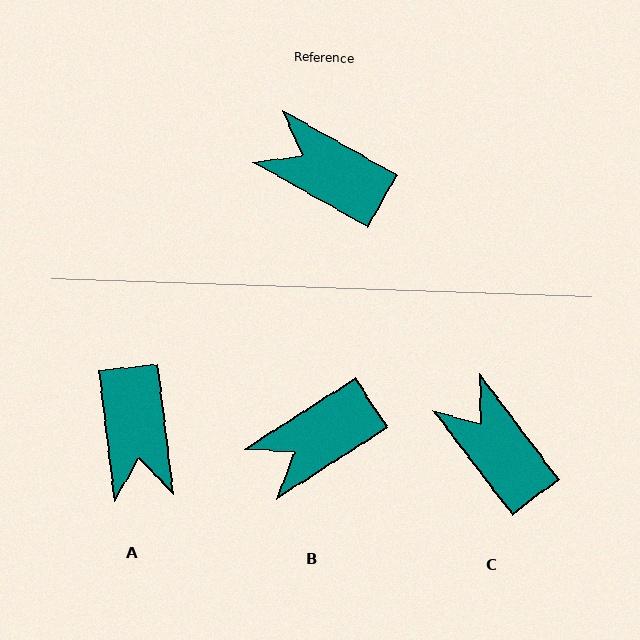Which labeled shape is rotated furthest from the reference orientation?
A, about 126 degrees away.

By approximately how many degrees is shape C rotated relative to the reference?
Approximately 23 degrees clockwise.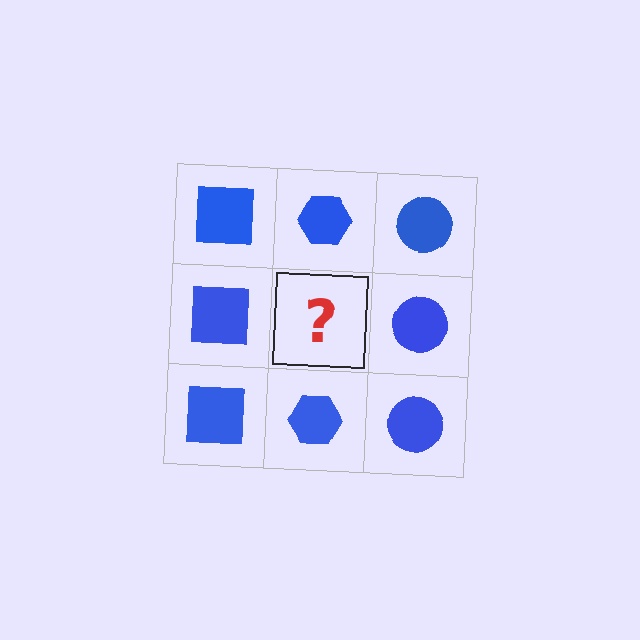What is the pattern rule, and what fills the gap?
The rule is that each column has a consistent shape. The gap should be filled with a blue hexagon.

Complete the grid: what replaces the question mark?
The question mark should be replaced with a blue hexagon.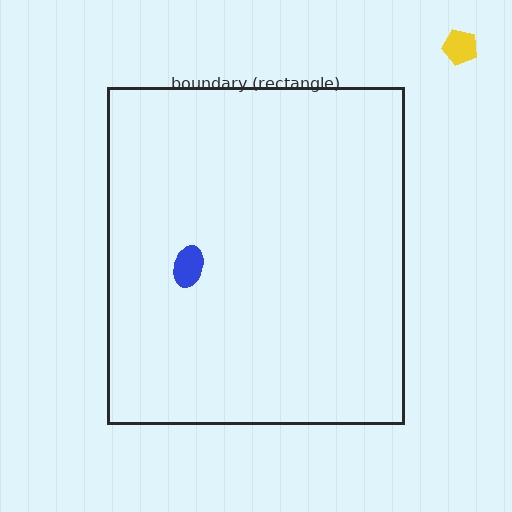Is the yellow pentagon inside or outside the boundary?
Outside.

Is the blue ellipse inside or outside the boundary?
Inside.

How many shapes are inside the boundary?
1 inside, 1 outside.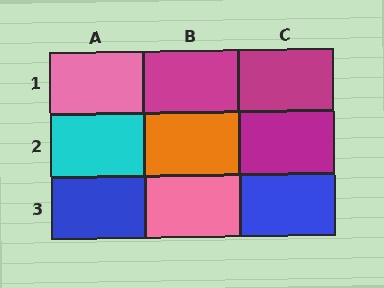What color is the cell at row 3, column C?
Blue.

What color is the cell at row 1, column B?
Magenta.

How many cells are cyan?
1 cell is cyan.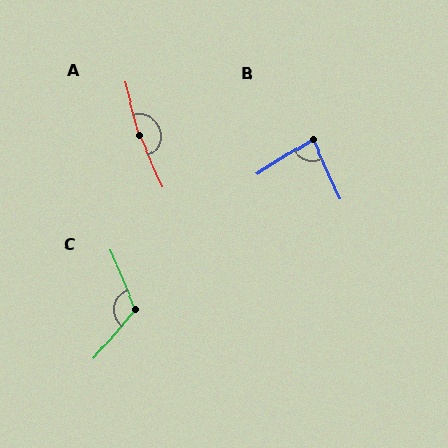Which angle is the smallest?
B, at approximately 83 degrees.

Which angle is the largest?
A, at approximately 169 degrees.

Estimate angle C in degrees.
Approximately 118 degrees.